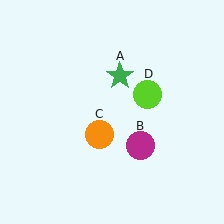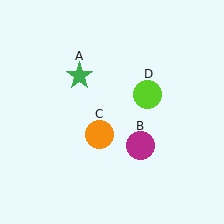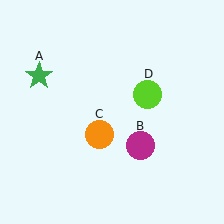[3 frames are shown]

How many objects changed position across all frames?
1 object changed position: green star (object A).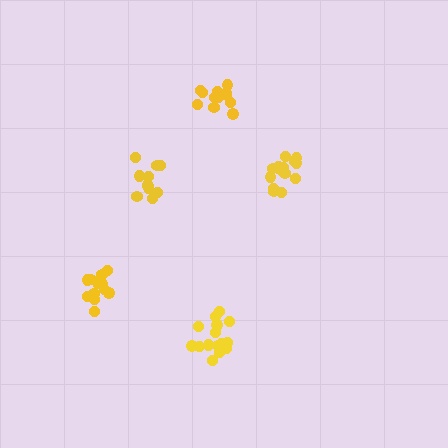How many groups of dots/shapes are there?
There are 5 groups.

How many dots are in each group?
Group 1: 12 dots, Group 2: 11 dots, Group 3: 15 dots, Group 4: 15 dots, Group 5: 12 dots (65 total).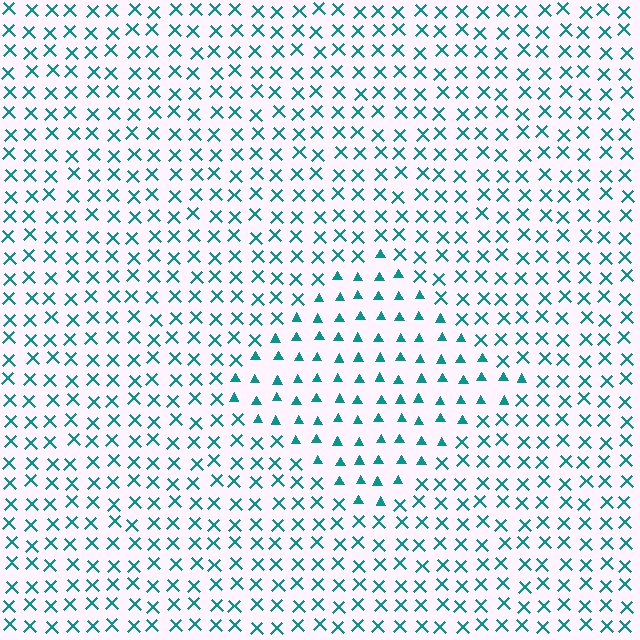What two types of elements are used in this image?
The image uses triangles inside the diamond region and X marks outside it.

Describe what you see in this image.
The image is filled with small teal elements arranged in a uniform grid. A diamond-shaped region contains triangles, while the surrounding area contains X marks. The boundary is defined purely by the change in element shape.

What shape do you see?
I see a diamond.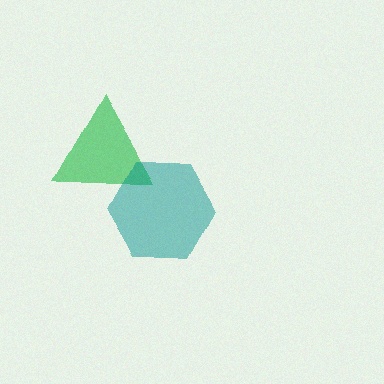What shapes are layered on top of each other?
The layered shapes are: a green triangle, a teal hexagon.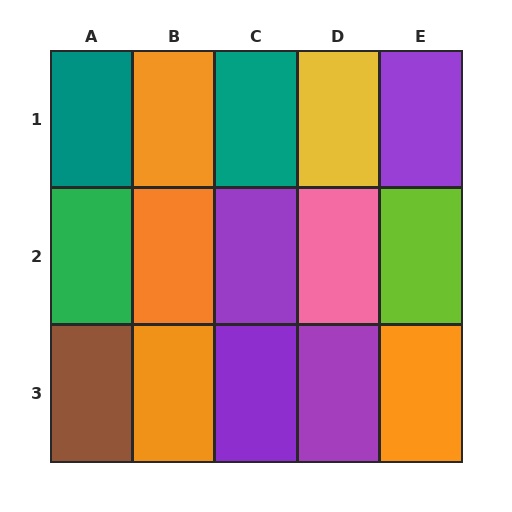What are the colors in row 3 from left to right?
Brown, orange, purple, purple, orange.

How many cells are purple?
4 cells are purple.